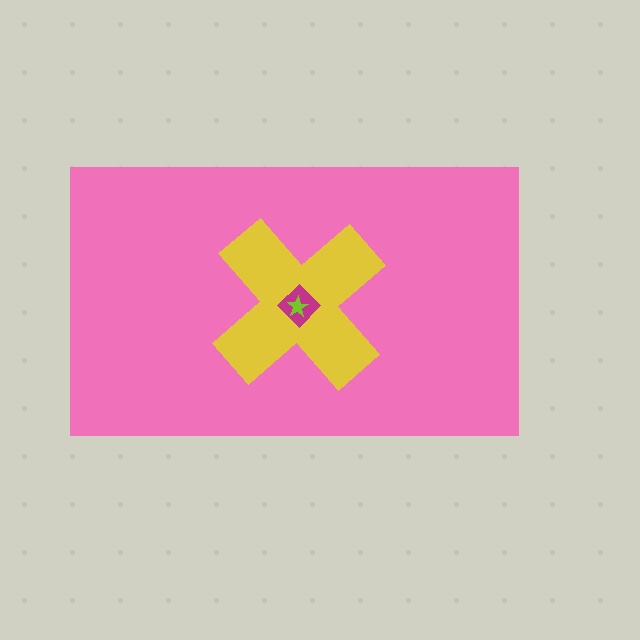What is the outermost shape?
The pink rectangle.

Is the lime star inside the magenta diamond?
Yes.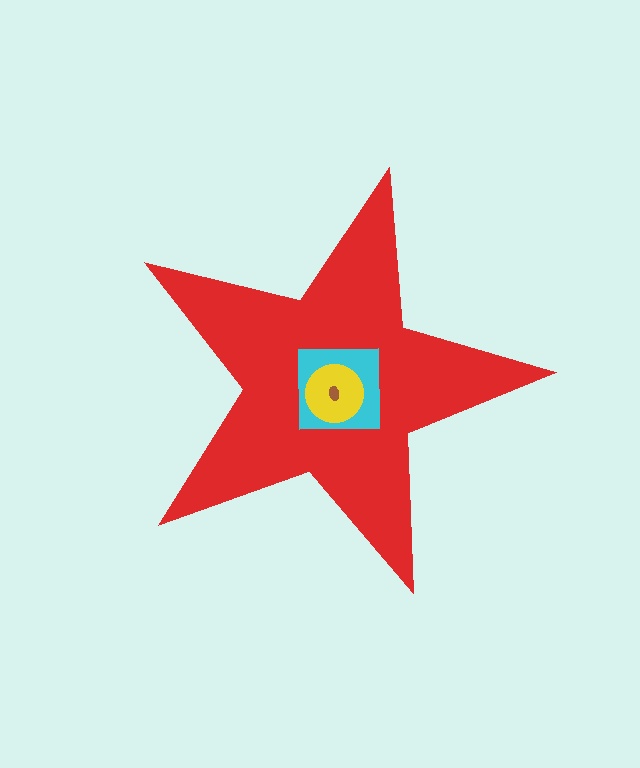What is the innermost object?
The brown ellipse.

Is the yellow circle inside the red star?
Yes.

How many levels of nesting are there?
4.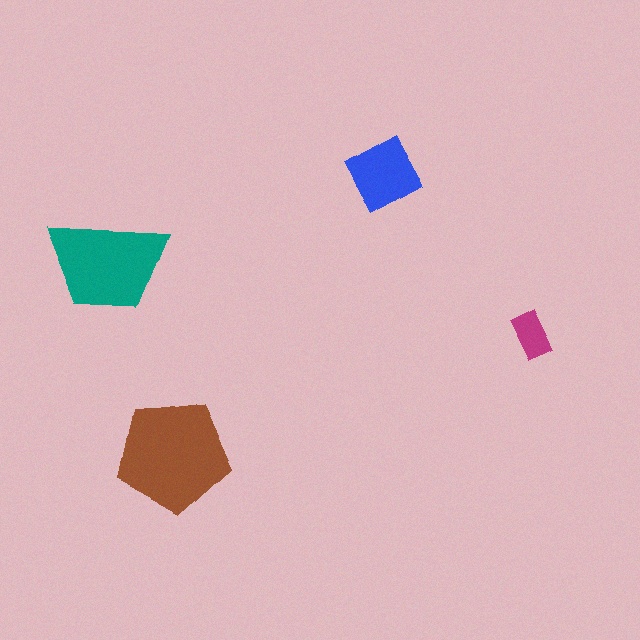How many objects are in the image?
There are 4 objects in the image.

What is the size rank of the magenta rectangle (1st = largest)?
4th.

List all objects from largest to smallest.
The brown pentagon, the teal trapezoid, the blue square, the magenta rectangle.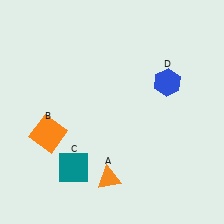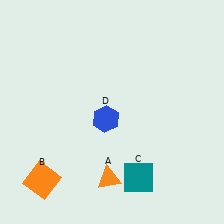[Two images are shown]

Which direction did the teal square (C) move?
The teal square (C) moved right.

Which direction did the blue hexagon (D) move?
The blue hexagon (D) moved left.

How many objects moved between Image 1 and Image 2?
3 objects moved between the two images.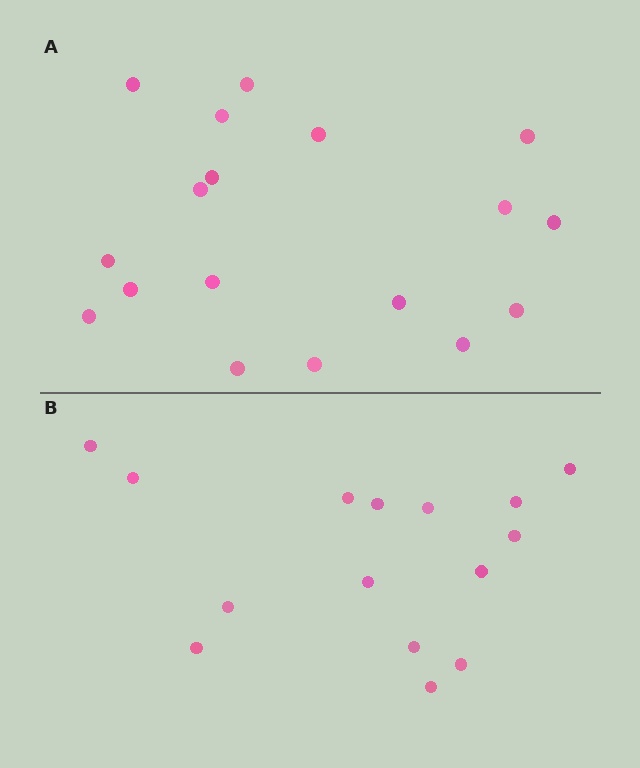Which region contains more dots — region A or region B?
Region A (the top region) has more dots.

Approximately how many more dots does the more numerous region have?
Region A has just a few more — roughly 2 or 3 more dots than region B.